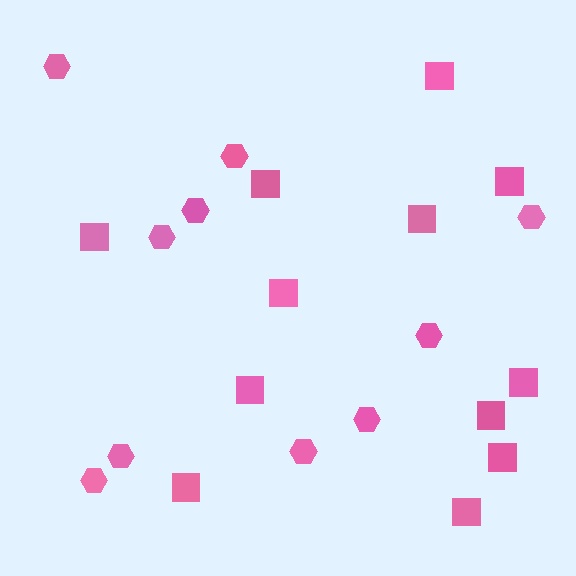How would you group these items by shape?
There are 2 groups: one group of hexagons (10) and one group of squares (12).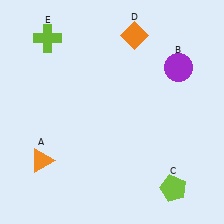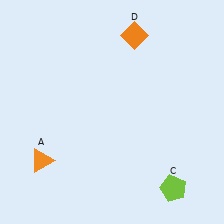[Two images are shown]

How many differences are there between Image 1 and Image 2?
There are 2 differences between the two images.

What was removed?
The purple circle (B), the lime cross (E) were removed in Image 2.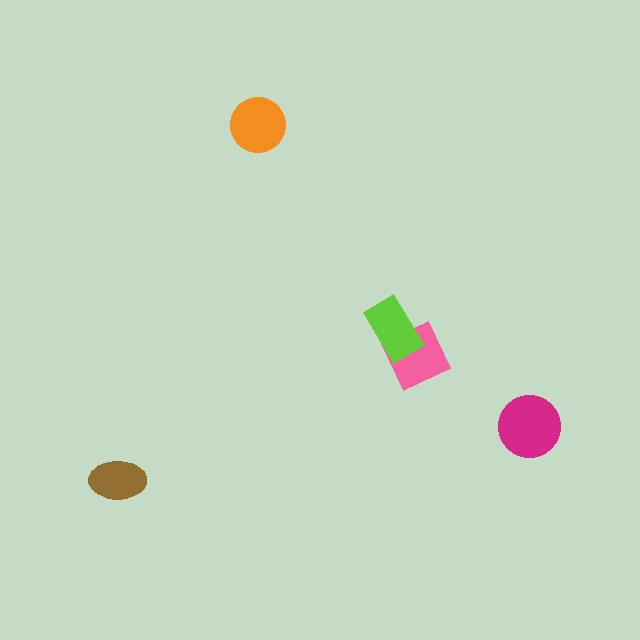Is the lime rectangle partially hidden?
No, no other shape covers it.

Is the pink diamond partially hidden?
Yes, it is partially covered by another shape.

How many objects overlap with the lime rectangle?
1 object overlaps with the lime rectangle.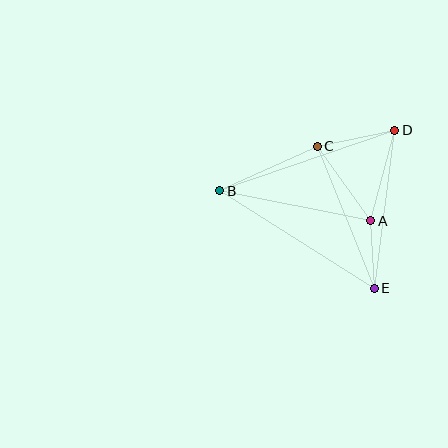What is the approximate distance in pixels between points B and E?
The distance between B and E is approximately 183 pixels.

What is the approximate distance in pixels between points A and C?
The distance between A and C is approximately 92 pixels.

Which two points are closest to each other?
Points A and E are closest to each other.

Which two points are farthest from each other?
Points B and D are farthest from each other.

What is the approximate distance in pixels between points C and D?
The distance between C and D is approximately 79 pixels.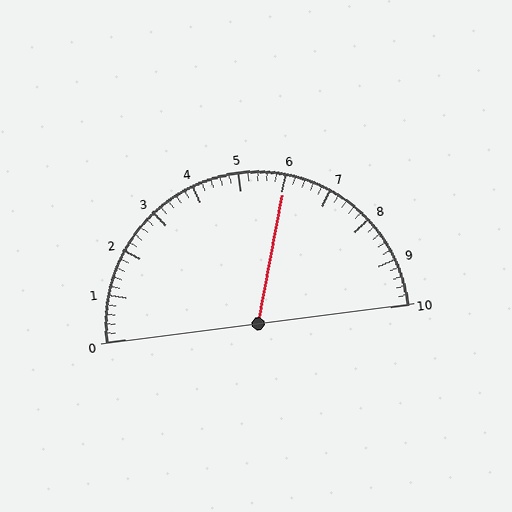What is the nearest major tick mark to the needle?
The nearest major tick mark is 6.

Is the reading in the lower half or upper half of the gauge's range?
The reading is in the upper half of the range (0 to 10).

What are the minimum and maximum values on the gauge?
The gauge ranges from 0 to 10.